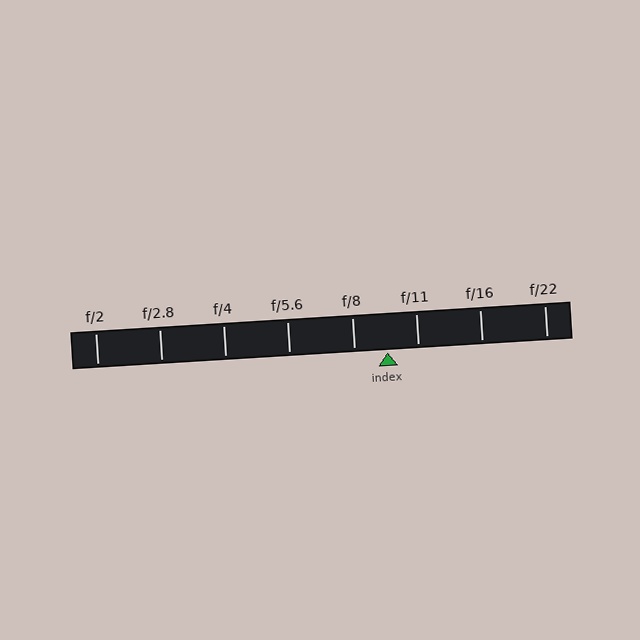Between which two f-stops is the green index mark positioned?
The index mark is between f/8 and f/11.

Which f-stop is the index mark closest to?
The index mark is closest to f/11.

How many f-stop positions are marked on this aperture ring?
There are 8 f-stop positions marked.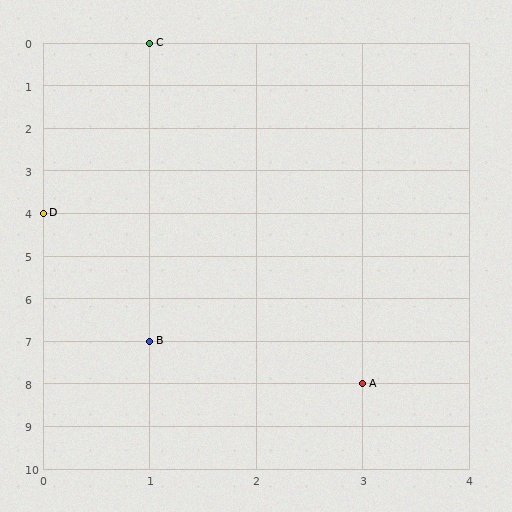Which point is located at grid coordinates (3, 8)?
Point A is at (3, 8).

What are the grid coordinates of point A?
Point A is at grid coordinates (3, 8).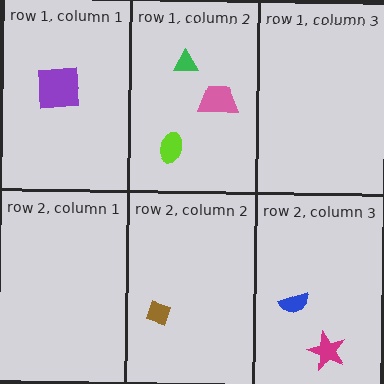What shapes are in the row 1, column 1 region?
The purple square.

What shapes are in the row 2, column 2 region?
The brown diamond.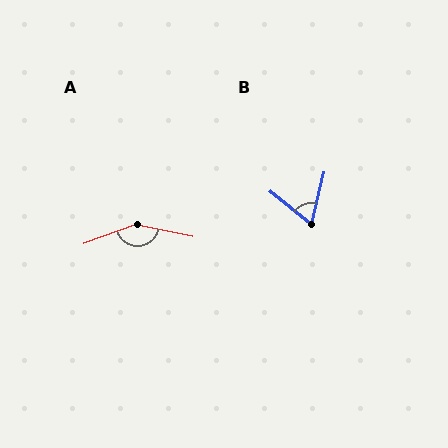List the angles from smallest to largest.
B (65°), A (148°).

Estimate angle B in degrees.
Approximately 65 degrees.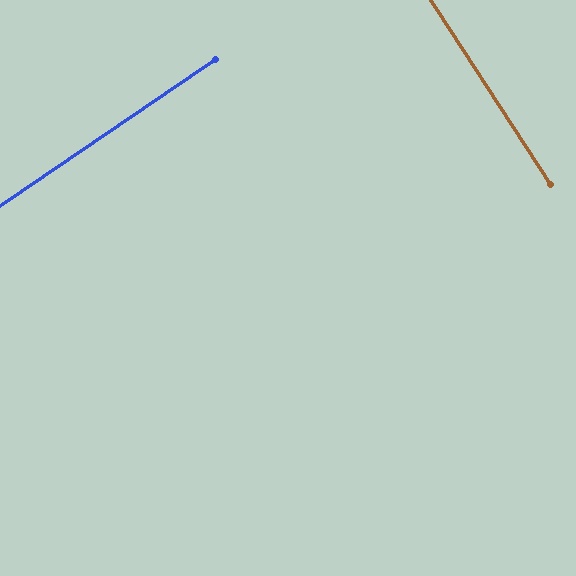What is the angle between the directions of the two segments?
Approximately 89 degrees.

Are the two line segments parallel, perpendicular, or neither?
Perpendicular — they meet at approximately 89°.